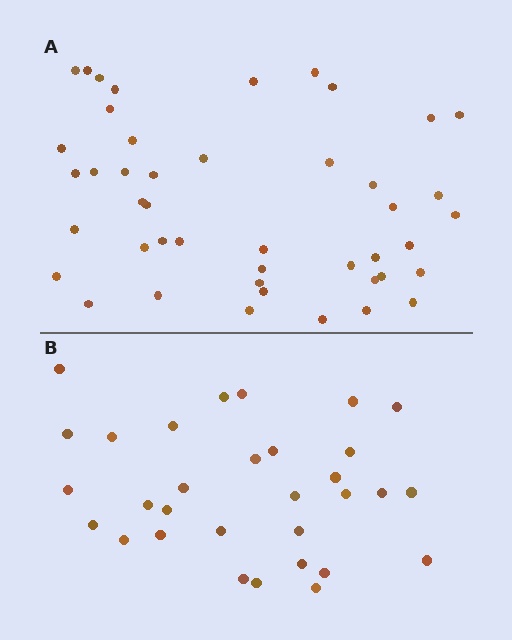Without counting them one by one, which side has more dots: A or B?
Region A (the top region) has more dots.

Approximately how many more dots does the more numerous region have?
Region A has approximately 15 more dots than region B.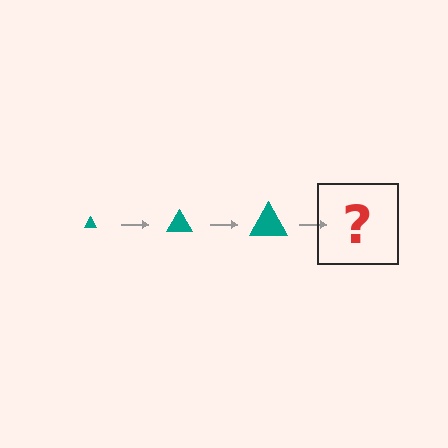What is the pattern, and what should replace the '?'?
The pattern is that the triangle gets progressively larger each step. The '?' should be a teal triangle, larger than the previous one.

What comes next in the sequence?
The next element should be a teal triangle, larger than the previous one.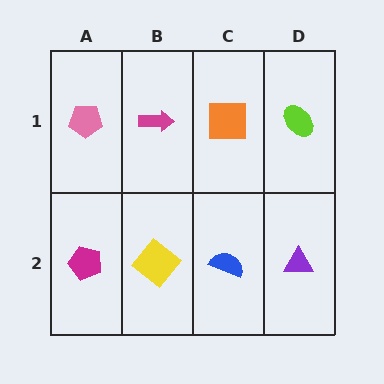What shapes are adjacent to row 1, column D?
A purple triangle (row 2, column D), an orange square (row 1, column C).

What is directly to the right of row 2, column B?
A blue semicircle.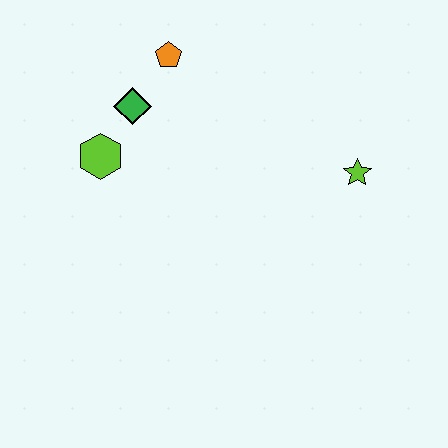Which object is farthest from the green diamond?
The lime star is farthest from the green diamond.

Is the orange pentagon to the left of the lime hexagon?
No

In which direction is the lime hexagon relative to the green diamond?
The lime hexagon is below the green diamond.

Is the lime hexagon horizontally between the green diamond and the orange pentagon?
No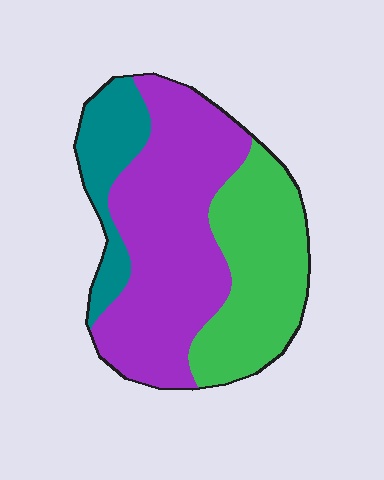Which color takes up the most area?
Purple, at roughly 50%.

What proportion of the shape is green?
Green takes up about one third (1/3) of the shape.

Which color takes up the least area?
Teal, at roughly 15%.